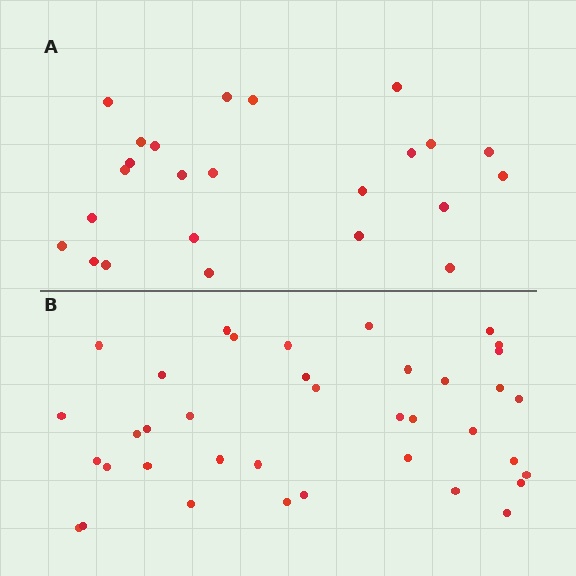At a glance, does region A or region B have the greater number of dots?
Region B (the bottom region) has more dots.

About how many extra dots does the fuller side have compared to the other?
Region B has approximately 15 more dots than region A.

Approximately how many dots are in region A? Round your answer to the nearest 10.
About 20 dots. (The exact count is 24, which rounds to 20.)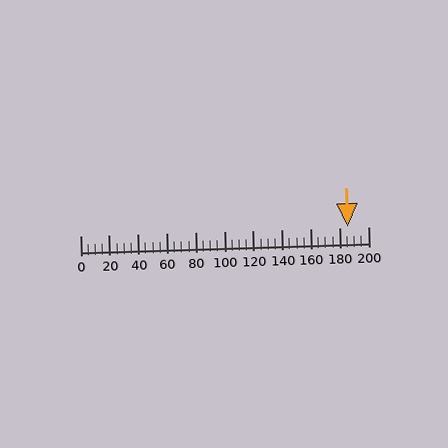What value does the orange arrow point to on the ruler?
The orange arrow points to approximately 186.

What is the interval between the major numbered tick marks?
The major tick marks are spaced 20 units apart.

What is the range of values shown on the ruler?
The ruler shows values from 0 to 200.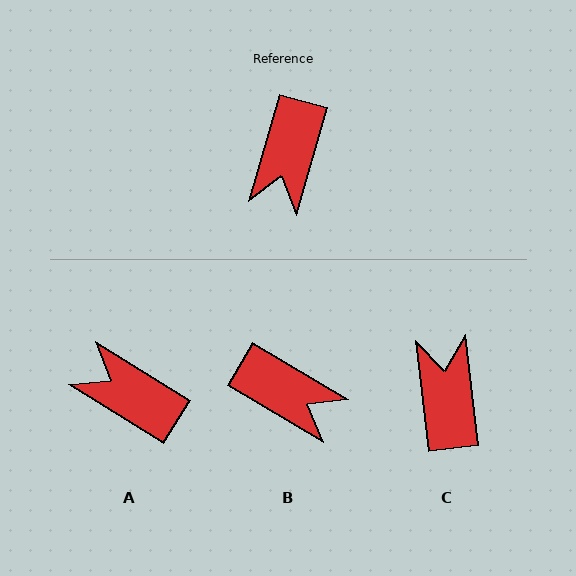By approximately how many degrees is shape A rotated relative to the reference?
Approximately 106 degrees clockwise.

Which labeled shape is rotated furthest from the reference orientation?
C, about 157 degrees away.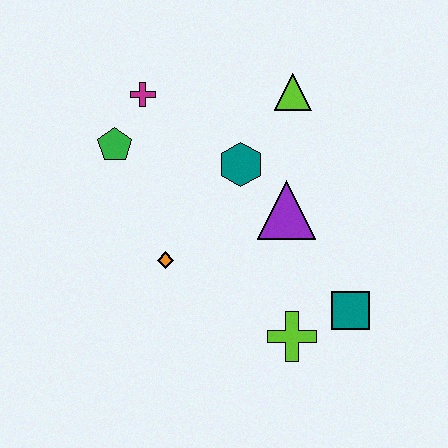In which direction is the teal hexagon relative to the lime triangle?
The teal hexagon is below the lime triangle.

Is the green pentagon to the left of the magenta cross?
Yes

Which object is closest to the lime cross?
The teal square is closest to the lime cross.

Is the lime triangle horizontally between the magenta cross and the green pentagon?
No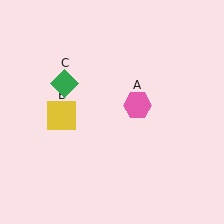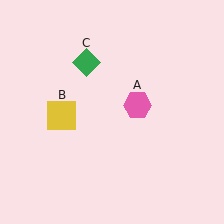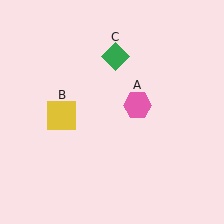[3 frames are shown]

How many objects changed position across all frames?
1 object changed position: green diamond (object C).